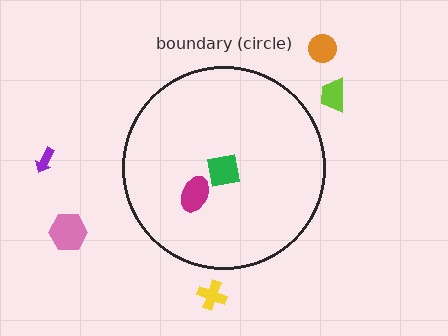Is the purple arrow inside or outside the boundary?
Outside.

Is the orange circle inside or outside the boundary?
Outside.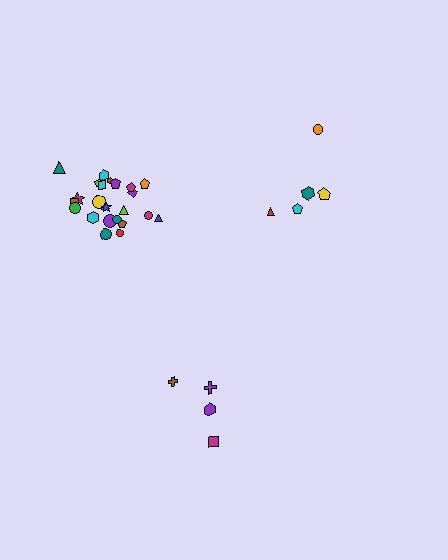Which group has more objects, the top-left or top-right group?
The top-left group.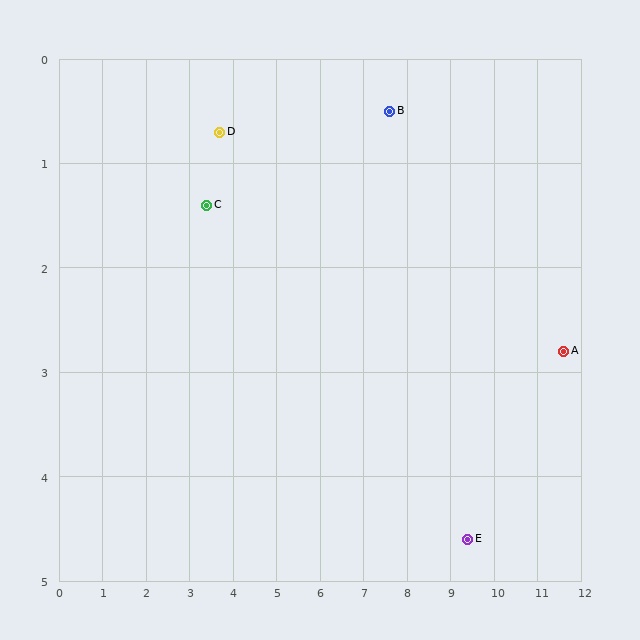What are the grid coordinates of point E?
Point E is at approximately (9.4, 4.6).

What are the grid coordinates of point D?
Point D is at approximately (3.7, 0.7).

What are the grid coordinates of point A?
Point A is at approximately (11.6, 2.8).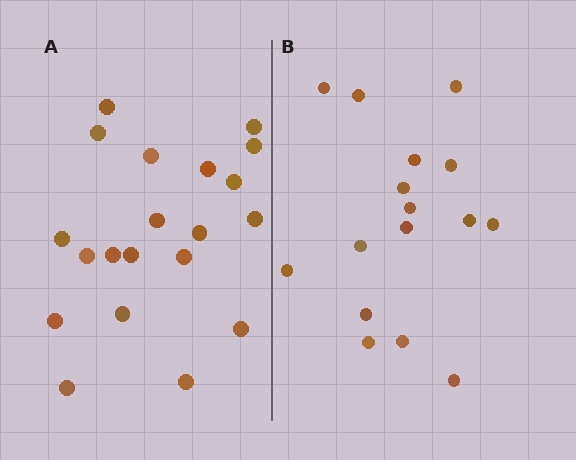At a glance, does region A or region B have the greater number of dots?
Region A (the left region) has more dots.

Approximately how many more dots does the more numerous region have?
Region A has about 4 more dots than region B.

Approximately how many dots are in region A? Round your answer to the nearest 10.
About 20 dots.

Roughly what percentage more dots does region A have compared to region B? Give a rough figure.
About 25% more.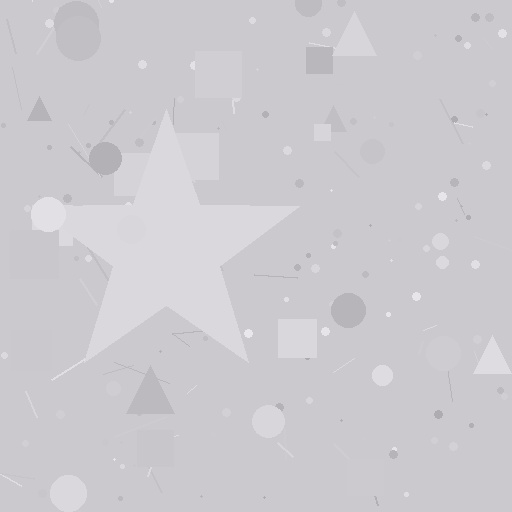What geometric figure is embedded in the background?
A star is embedded in the background.